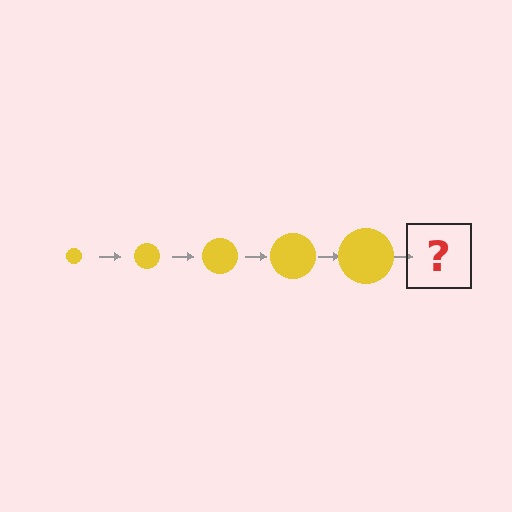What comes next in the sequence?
The next element should be a yellow circle, larger than the previous one.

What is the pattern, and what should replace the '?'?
The pattern is that the circle gets progressively larger each step. The '?' should be a yellow circle, larger than the previous one.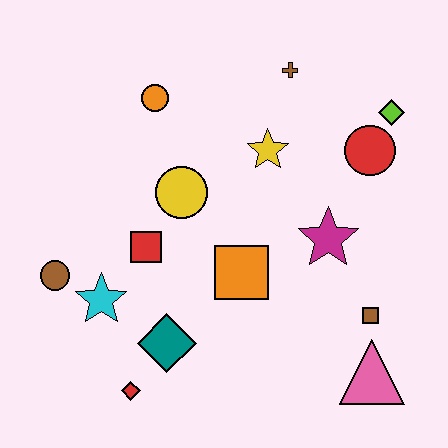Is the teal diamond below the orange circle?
Yes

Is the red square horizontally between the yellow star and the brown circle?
Yes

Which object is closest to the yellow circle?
The red square is closest to the yellow circle.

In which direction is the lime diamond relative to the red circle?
The lime diamond is above the red circle.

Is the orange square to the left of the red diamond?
No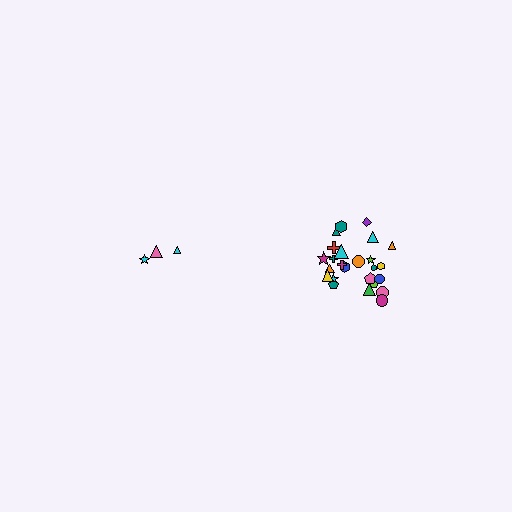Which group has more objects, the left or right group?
The right group.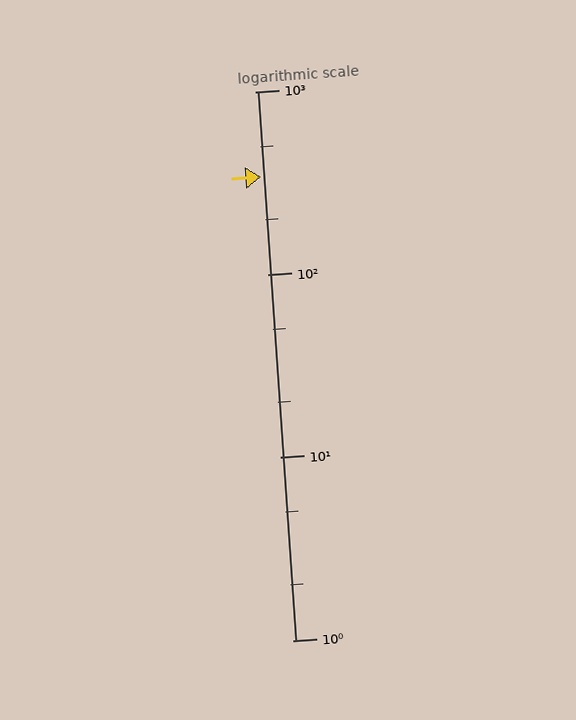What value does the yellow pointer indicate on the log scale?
The pointer indicates approximately 340.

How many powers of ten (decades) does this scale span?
The scale spans 3 decades, from 1 to 1000.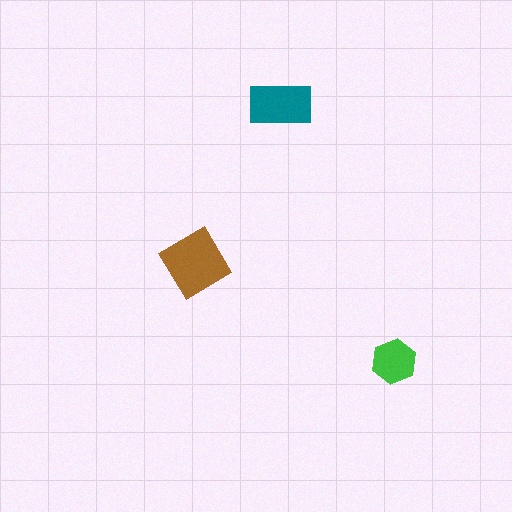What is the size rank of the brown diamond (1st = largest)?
1st.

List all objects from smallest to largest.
The green hexagon, the teal rectangle, the brown diamond.